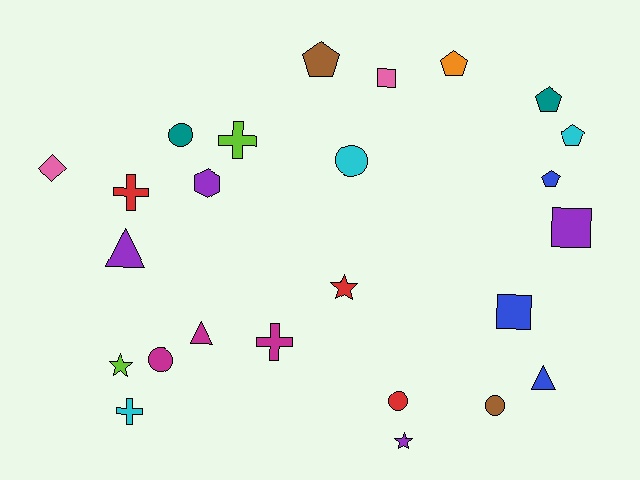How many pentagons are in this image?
There are 5 pentagons.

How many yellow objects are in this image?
There are no yellow objects.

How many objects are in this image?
There are 25 objects.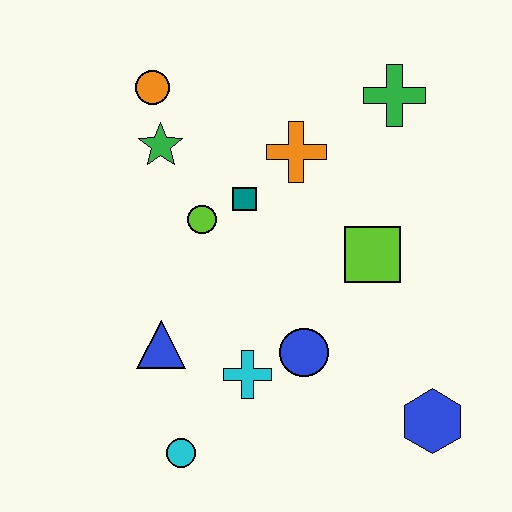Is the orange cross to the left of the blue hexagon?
Yes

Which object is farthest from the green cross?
The cyan circle is farthest from the green cross.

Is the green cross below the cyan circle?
No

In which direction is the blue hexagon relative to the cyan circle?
The blue hexagon is to the right of the cyan circle.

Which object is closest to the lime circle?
The teal square is closest to the lime circle.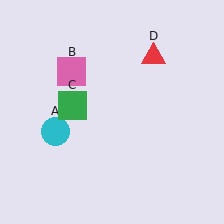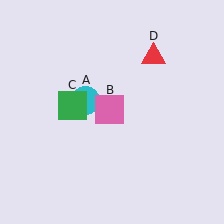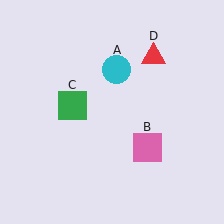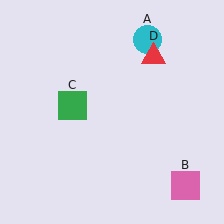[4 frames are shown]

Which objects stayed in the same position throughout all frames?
Green square (object C) and red triangle (object D) remained stationary.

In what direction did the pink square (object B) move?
The pink square (object B) moved down and to the right.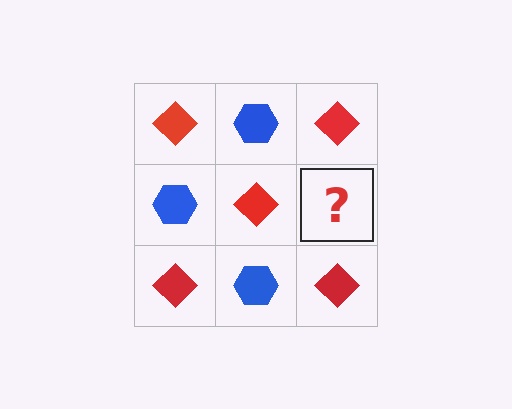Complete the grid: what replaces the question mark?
The question mark should be replaced with a blue hexagon.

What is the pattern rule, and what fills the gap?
The rule is that it alternates red diamond and blue hexagon in a checkerboard pattern. The gap should be filled with a blue hexagon.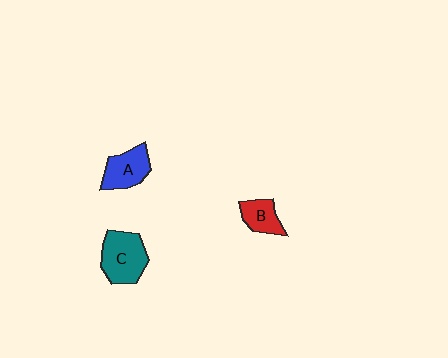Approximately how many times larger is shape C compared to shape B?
Approximately 1.7 times.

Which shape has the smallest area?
Shape B (red).